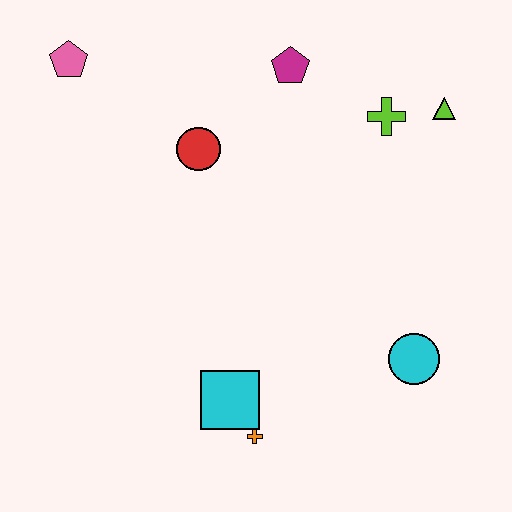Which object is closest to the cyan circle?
The orange cross is closest to the cyan circle.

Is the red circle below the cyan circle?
No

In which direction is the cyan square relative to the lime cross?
The cyan square is below the lime cross.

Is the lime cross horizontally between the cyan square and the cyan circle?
Yes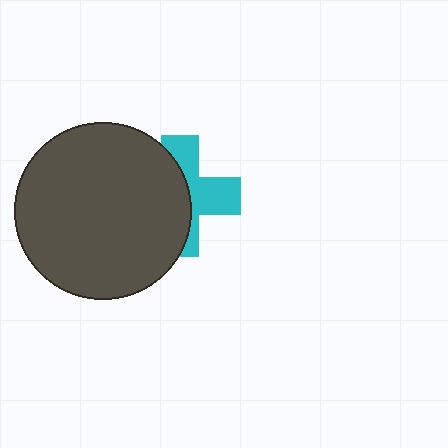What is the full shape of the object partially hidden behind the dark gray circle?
The partially hidden object is a cyan cross.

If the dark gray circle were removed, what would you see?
You would see the complete cyan cross.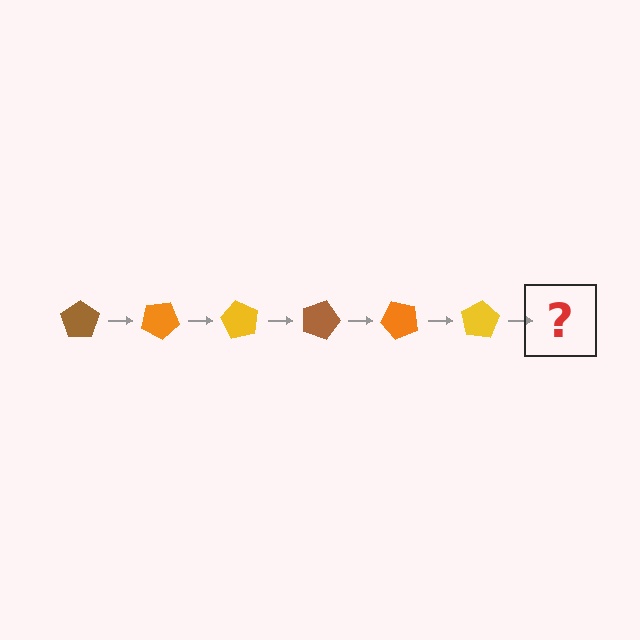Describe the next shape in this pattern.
It should be a brown pentagon, rotated 180 degrees from the start.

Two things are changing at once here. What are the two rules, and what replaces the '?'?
The two rules are that it rotates 30 degrees each step and the color cycles through brown, orange, and yellow. The '?' should be a brown pentagon, rotated 180 degrees from the start.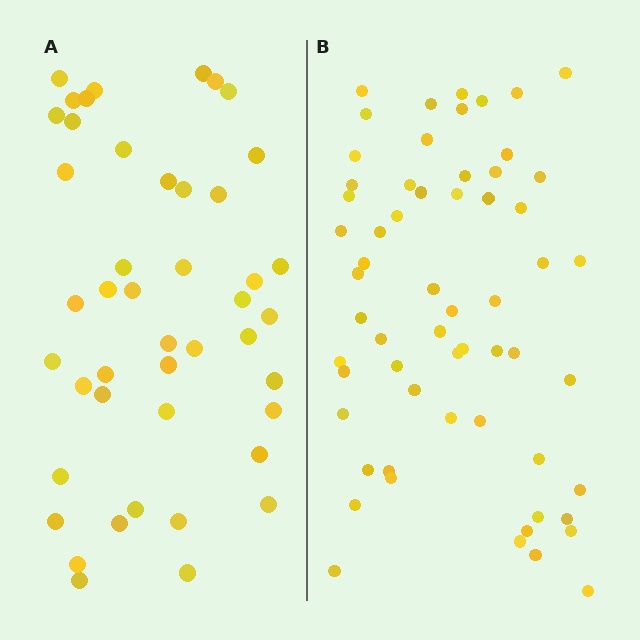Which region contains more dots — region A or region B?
Region B (the right region) has more dots.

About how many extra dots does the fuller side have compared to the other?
Region B has approximately 15 more dots than region A.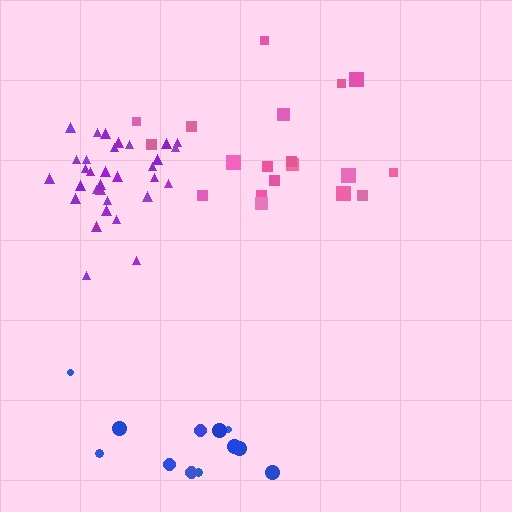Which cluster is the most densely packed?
Purple.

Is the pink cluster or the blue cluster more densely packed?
Pink.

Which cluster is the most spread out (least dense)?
Blue.